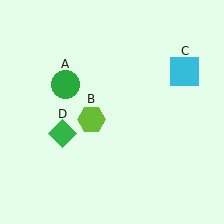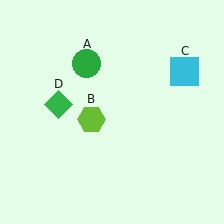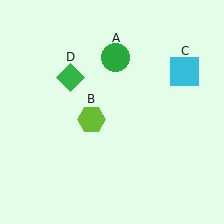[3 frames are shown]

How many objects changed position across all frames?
2 objects changed position: green circle (object A), green diamond (object D).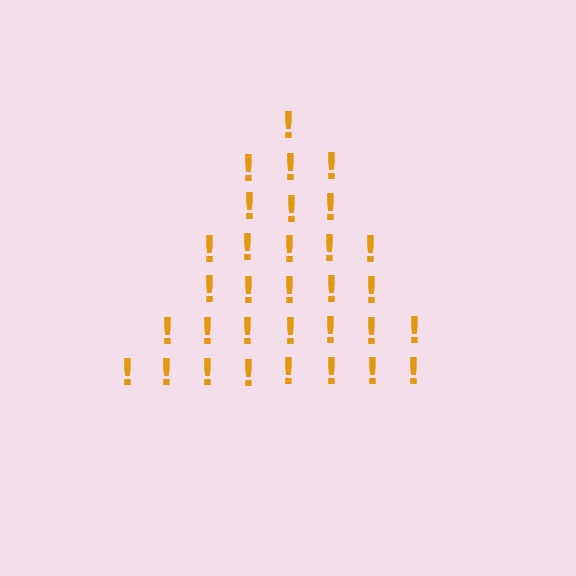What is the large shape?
The large shape is a triangle.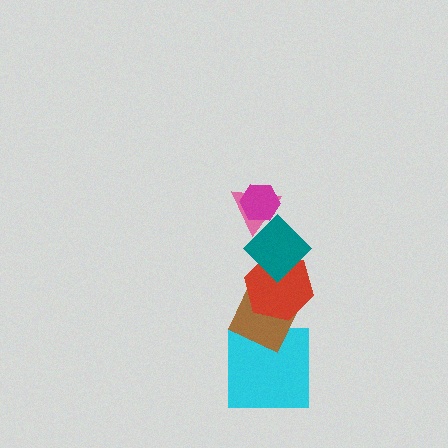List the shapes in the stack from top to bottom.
From top to bottom: the magenta hexagon, the pink triangle, the teal diamond, the red hexagon, the brown diamond, the cyan square.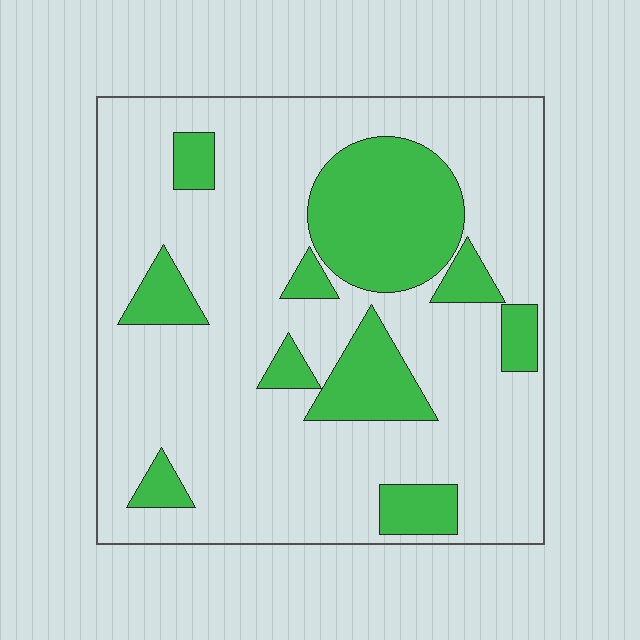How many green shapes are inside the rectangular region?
10.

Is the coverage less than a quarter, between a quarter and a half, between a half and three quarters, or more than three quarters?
Less than a quarter.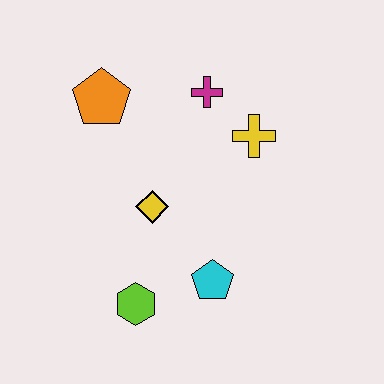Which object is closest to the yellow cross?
The magenta cross is closest to the yellow cross.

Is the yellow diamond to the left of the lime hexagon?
No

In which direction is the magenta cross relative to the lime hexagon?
The magenta cross is above the lime hexagon.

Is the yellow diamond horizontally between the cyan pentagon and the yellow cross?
No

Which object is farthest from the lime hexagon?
The magenta cross is farthest from the lime hexagon.